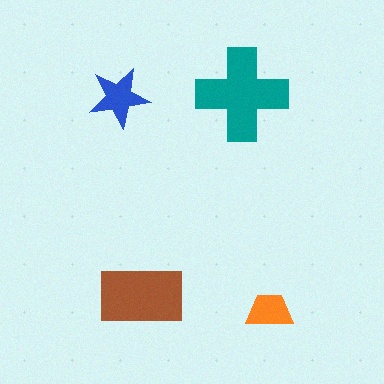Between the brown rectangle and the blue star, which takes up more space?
The brown rectangle.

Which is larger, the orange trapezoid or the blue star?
The blue star.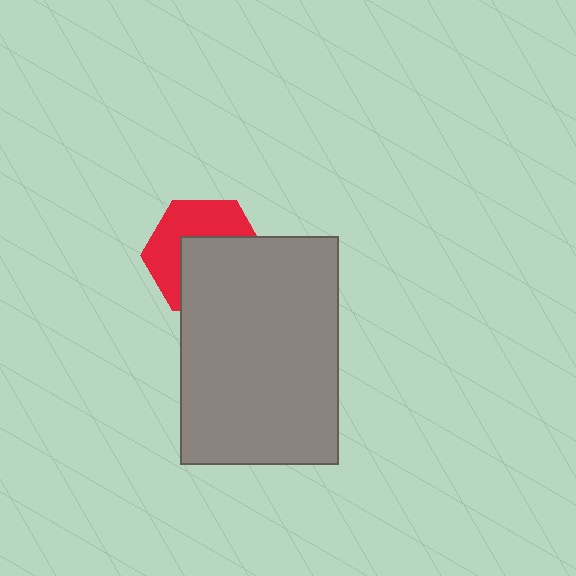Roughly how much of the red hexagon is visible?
About half of it is visible (roughly 47%).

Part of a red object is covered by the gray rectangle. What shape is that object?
It is a hexagon.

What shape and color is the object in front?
The object in front is a gray rectangle.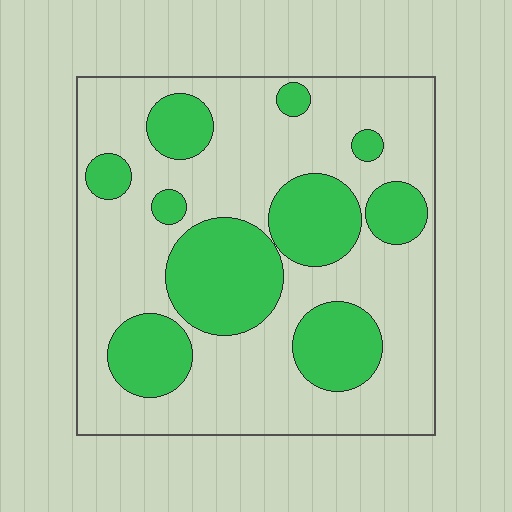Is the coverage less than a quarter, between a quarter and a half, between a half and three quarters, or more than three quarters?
Between a quarter and a half.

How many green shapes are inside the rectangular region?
10.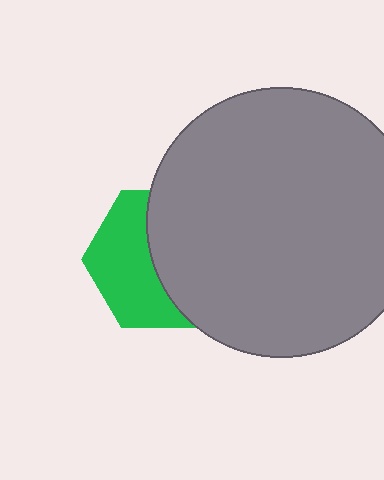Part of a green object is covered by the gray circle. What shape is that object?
It is a hexagon.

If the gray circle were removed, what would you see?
You would see the complete green hexagon.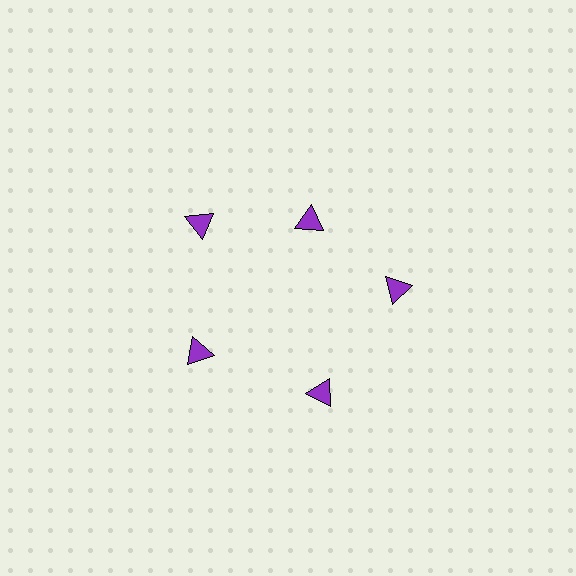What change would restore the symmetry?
The symmetry would be restored by moving it outward, back onto the ring so that all 5 triangles sit at equal angles and equal distance from the center.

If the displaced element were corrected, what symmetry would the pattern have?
It would have 5-fold rotational symmetry — the pattern would map onto itself every 72 degrees.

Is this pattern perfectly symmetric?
No. The 5 purple triangles are arranged in a ring, but one element near the 1 o'clock position is pulled inward toward the center, breaking the 5-fold rotational symmetry.